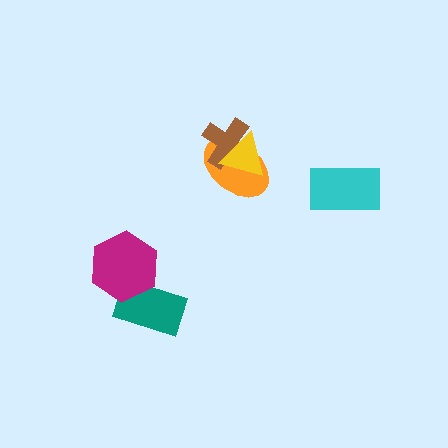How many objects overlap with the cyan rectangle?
0 objects overlap with the cyan rectangle.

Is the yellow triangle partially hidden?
No, no other shape covers it.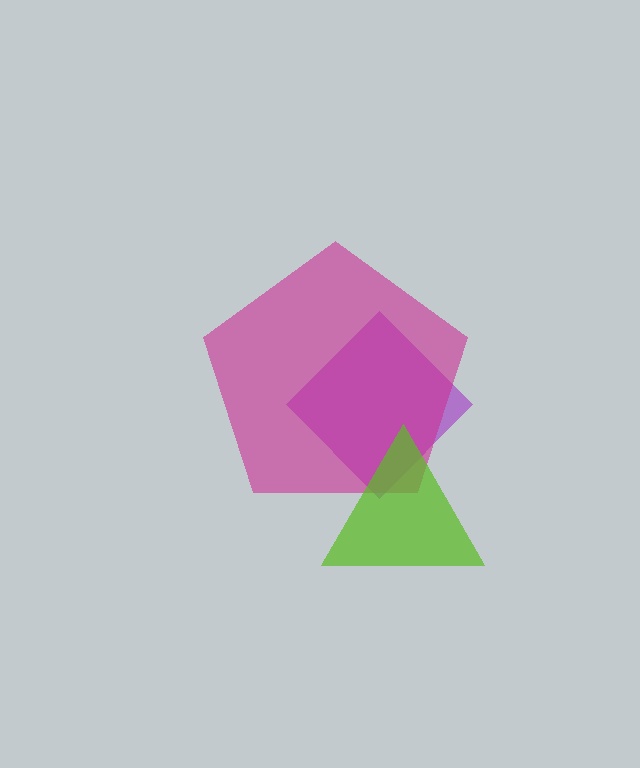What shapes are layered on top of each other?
The layered shapes are: a purple diamond, a magenta pentagon, a lime triangle.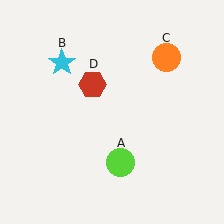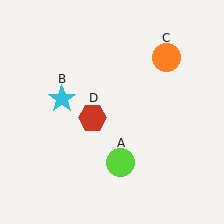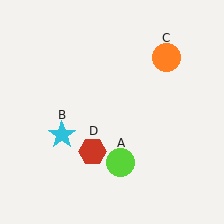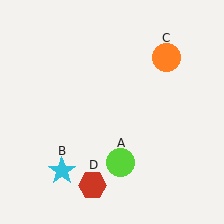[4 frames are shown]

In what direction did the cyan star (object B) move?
The cyan star (object B) moved down.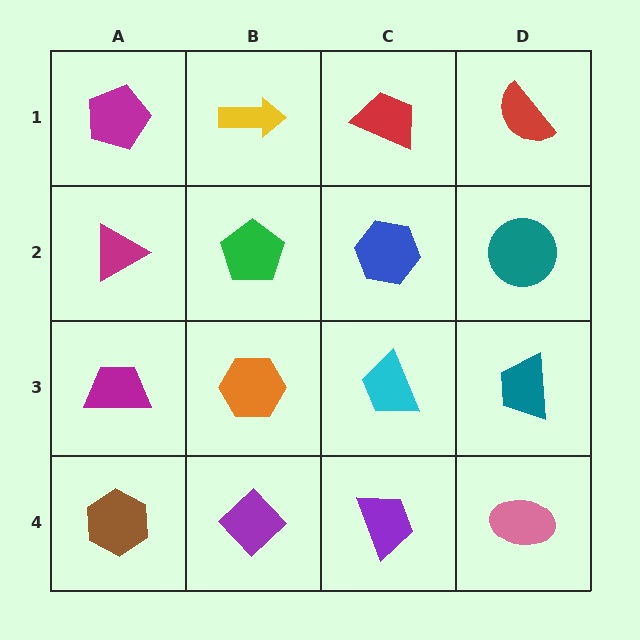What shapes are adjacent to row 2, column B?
A yellow arrow (row 1, column B), an orange hexagon (row 3, column B), a magenta triangle (row 2, column A), a blue hexagon (row 2, column C).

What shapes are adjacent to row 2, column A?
A magenta pentagon (row 1, column A), a magenta trapezoid (row 3, column A), a green pentagon (row 2, column B).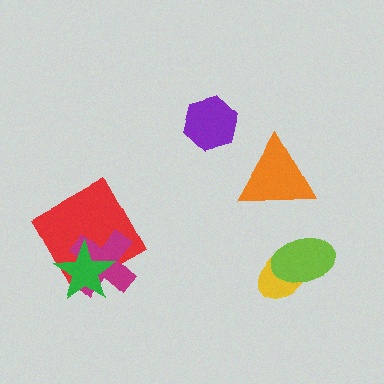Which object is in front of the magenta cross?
The green star is in front of the magenta cross.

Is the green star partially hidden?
No, no other shape covers it.